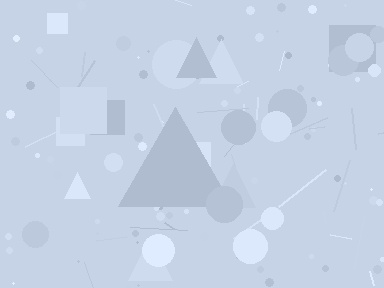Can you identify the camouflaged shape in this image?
The camouflaged shape is a triangle.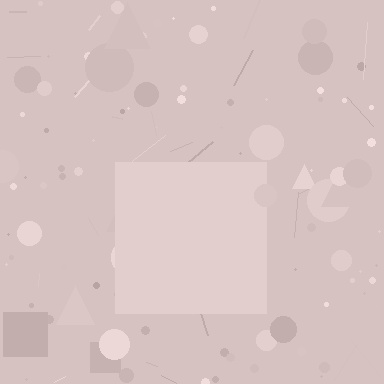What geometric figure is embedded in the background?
A square is embedded in the background.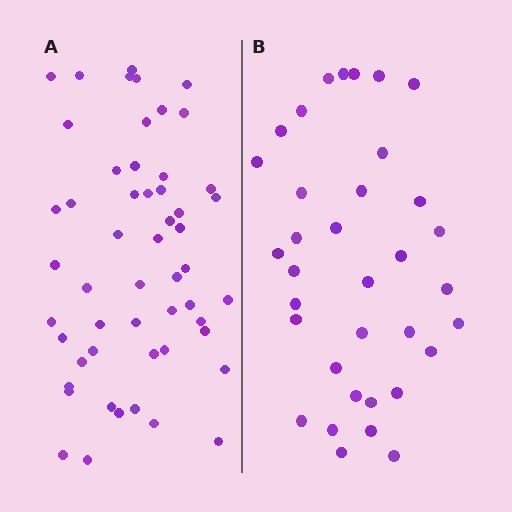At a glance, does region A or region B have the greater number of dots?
Region A (the left region) has more dots.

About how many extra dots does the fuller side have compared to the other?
Region A has approximately 20 more dots than region B.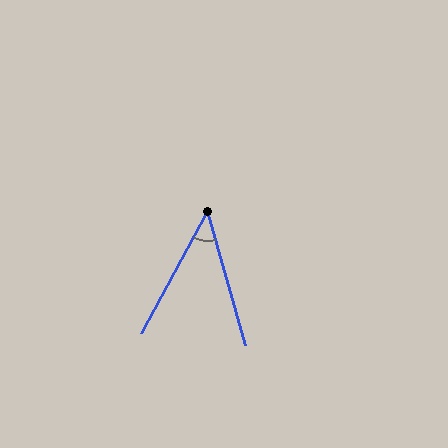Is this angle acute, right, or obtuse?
It is acute.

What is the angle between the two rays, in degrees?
Approximately 44 degrees.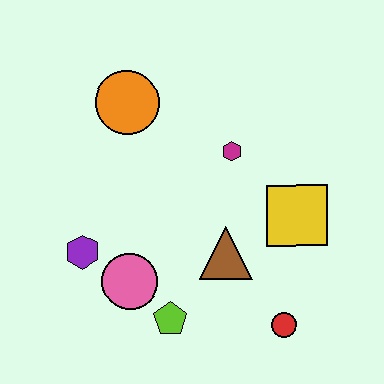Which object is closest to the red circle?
The brown triangle is closest to the red circle.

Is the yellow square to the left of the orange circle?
No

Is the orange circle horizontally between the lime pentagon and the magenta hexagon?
No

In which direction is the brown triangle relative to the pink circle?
The brown triangle is to the right of the pink circle.